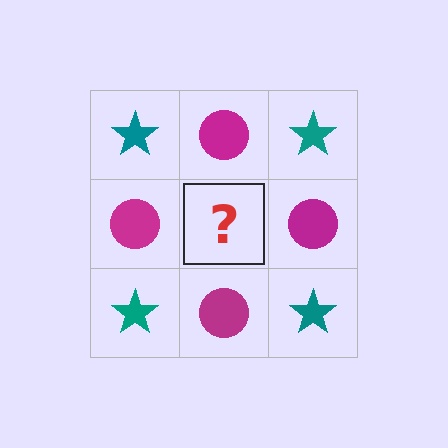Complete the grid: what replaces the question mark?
The question mark should be replaced with a teal star.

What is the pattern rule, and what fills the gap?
The rule is that it alternates teal star and magenta circle in a checkerboard pattern. The gap should be filled with a teal star.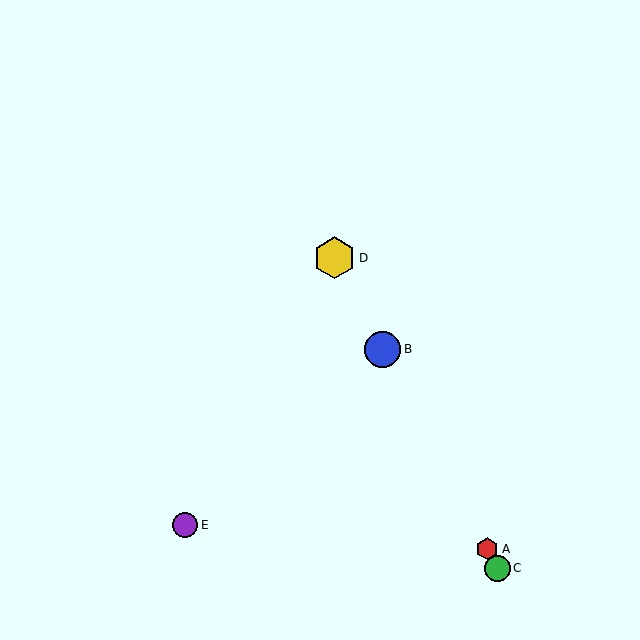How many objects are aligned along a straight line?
4 objects (A, B, C, D) are aligned along a straight line.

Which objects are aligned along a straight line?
Objects A, B, C, D are aligned along a straight line.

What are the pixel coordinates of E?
Object E is at (185, 525).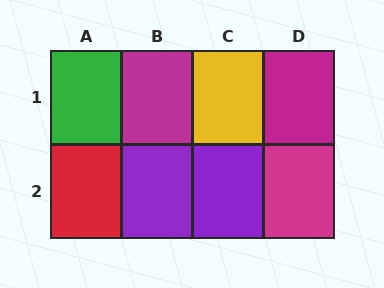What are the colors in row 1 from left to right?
Green, magenta, yellow, magenta.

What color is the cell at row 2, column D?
Magenta.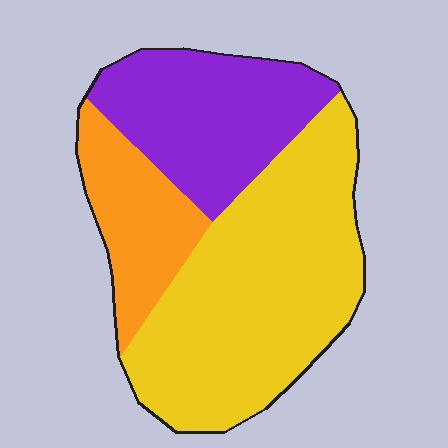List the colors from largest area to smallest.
From largest to smallest: yellow, purple, orange.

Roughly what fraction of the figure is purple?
Purple takes up about one quarter (1/4) of the figure.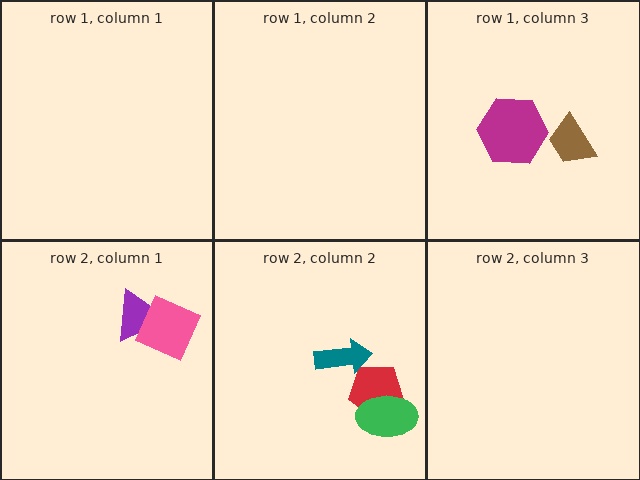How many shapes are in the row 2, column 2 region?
3.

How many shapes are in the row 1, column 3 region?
2.